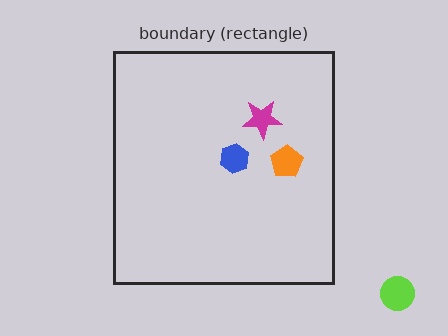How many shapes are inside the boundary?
3 inside, 1 outside.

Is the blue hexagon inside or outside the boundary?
Inside.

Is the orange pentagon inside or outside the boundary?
Inside.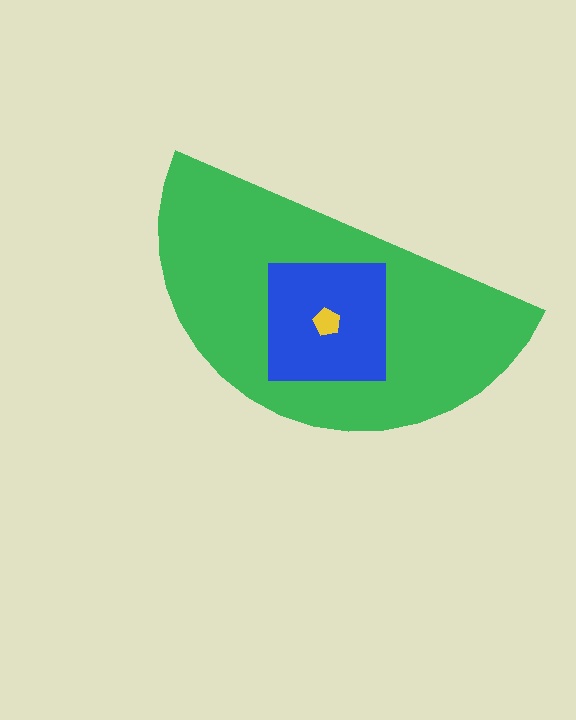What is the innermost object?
The yellow pentagon.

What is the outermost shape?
The green semicircle.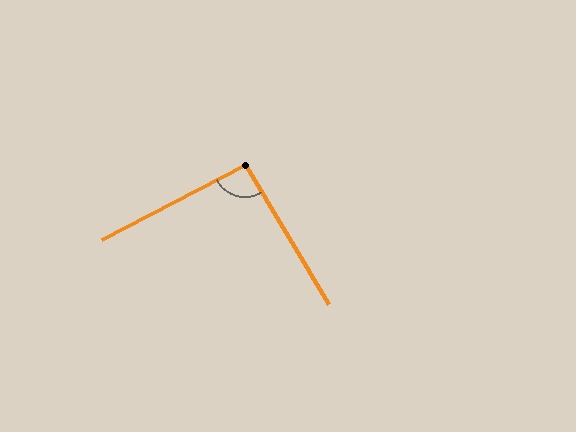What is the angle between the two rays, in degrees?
Approximately 93 degrees.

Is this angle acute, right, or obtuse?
It is approximately a right angle.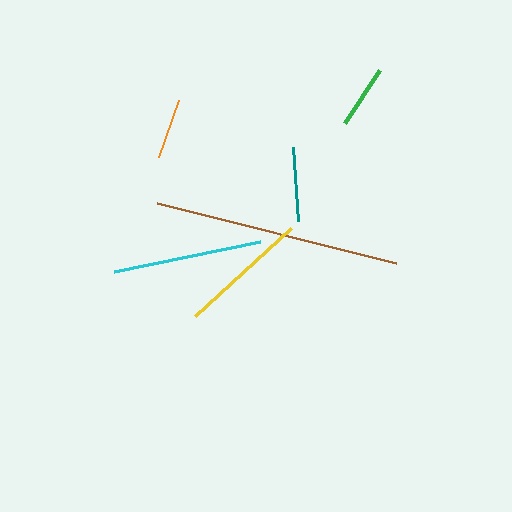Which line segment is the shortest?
The orange line is the shortest at approximately 61 pixels.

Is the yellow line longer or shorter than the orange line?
The yellow line is longer than the orange line.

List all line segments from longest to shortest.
From longest to shortest: brown, cyan, yellow, teal, green, orange.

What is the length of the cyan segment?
The cyan segment is approximately 149 pixels long.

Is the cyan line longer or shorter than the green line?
The cyan line is longer than the green line.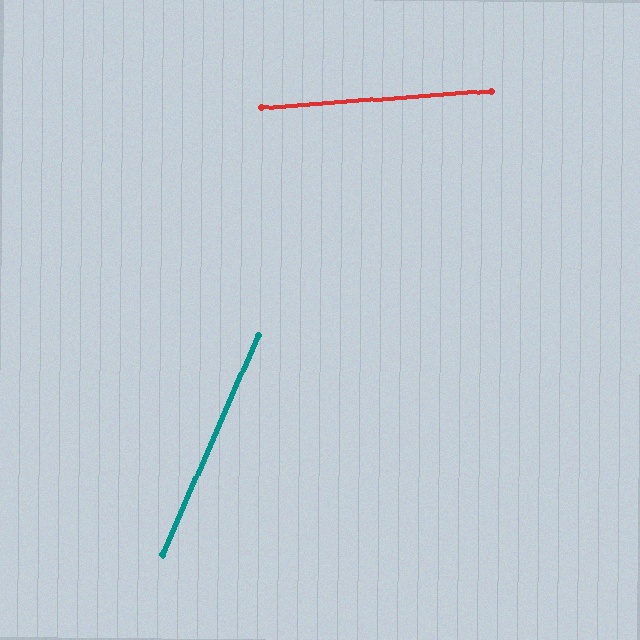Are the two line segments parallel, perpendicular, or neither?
Neither parallel nor perpendicular — they differ by about 62°.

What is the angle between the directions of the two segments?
Approximately 62 degrees.